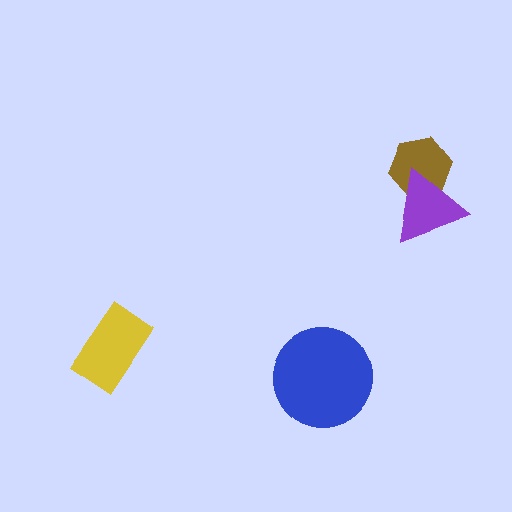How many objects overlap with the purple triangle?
1 object overlaps with the purple triangle.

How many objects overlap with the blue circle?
0 objects overlap with the blue circle.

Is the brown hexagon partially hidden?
Yes, it is partially covered by another shape.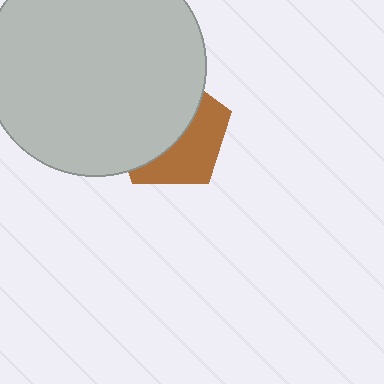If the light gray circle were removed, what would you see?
You would see the complete brown pentagon.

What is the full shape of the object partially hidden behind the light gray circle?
The partially hidden object is a brown pentagon.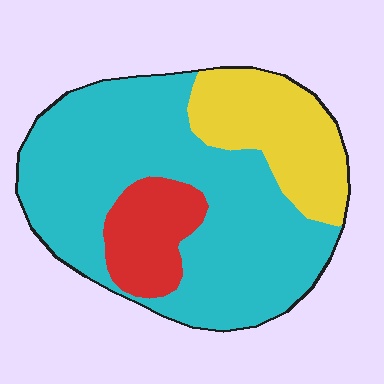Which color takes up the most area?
Cyan, at roughly 65%.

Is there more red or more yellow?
Yellow.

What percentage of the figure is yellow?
Yellow covers around 20% of the figure.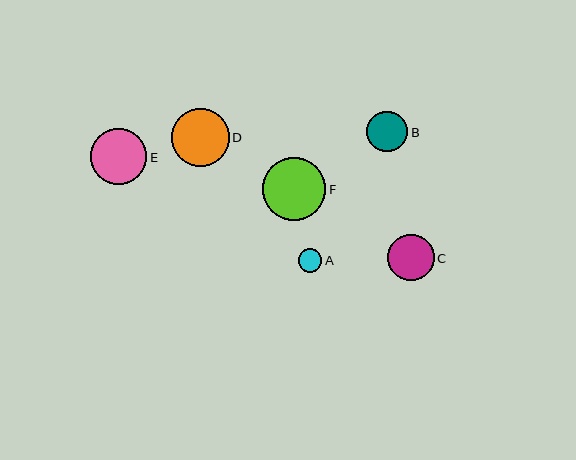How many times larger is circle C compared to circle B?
Circle C is approximately 1.1 times the size of circle B.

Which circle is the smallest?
Circle A is the smallest with a size of approximately 23 pixels.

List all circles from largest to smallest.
From largest to smallest: F, D, E, C, B, A.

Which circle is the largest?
Circle F is the largest with a size of approximately 64 pixels.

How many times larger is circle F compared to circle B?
Circle F is approximately 1.6 times the size of circle B.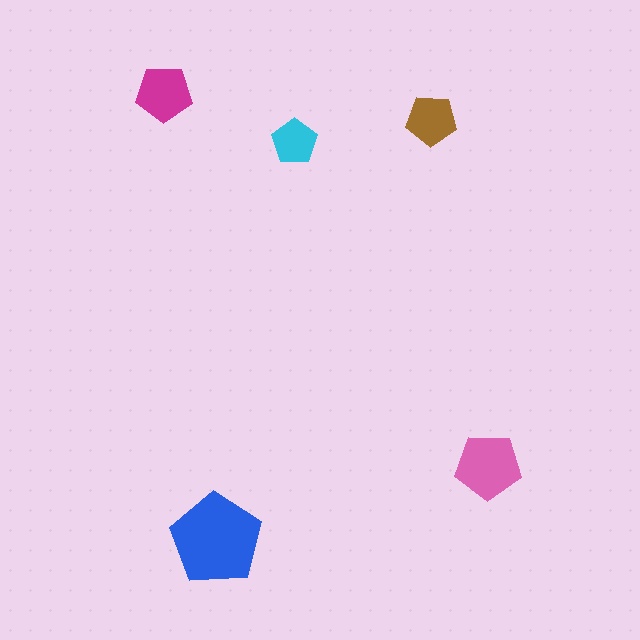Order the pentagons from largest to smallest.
the blue one, the pink one, the magenta one, the brown one, the cyan one.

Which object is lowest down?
The blue pentagon is bottommost.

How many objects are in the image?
There are 5 objects in the image.